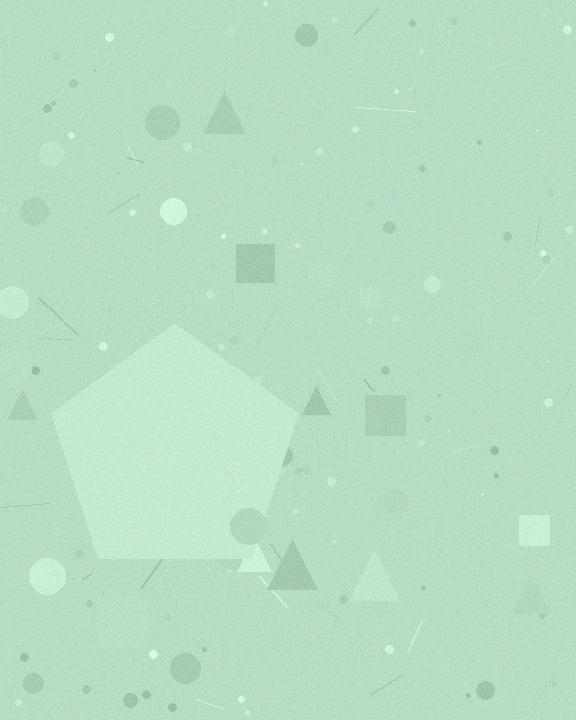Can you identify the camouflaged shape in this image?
The camouflaged shape is a pentagon.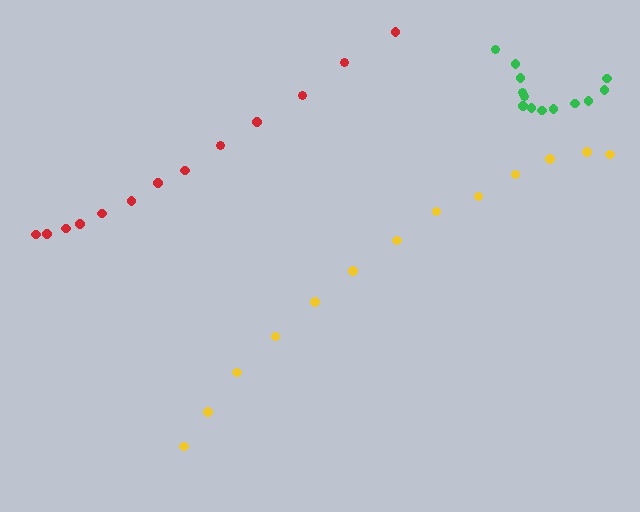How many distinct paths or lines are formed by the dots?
There are 3 distinct paths.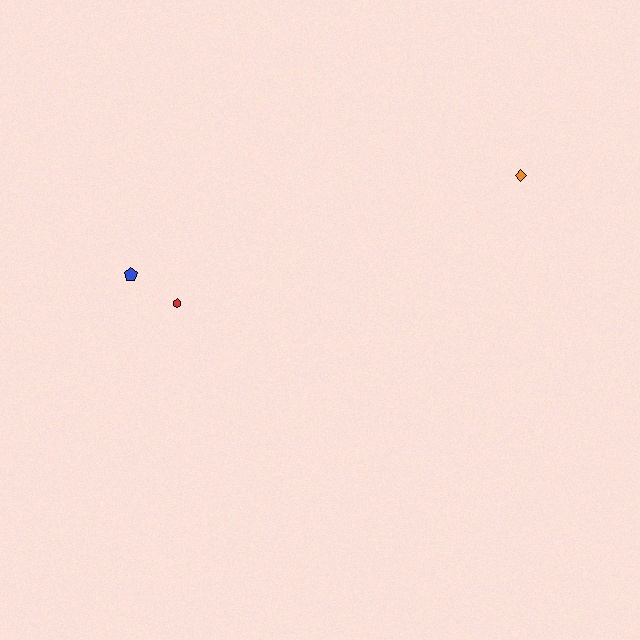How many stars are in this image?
There are no stars.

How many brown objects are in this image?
There are no brown objects.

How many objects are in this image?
There are 3 objects.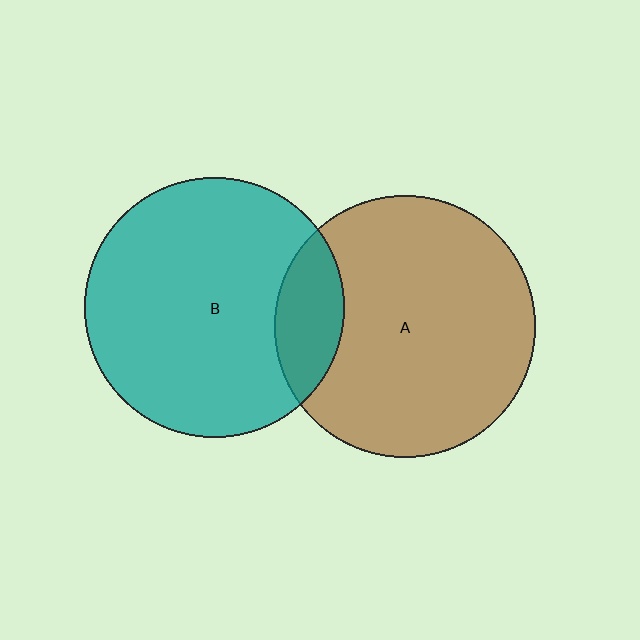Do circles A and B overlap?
Yes.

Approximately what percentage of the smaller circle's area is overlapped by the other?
Approximately 15%.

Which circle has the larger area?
Circle A (brown).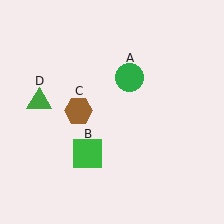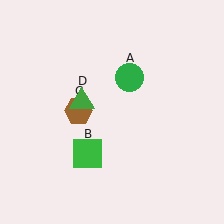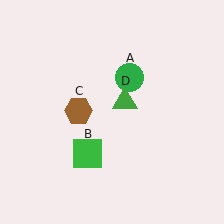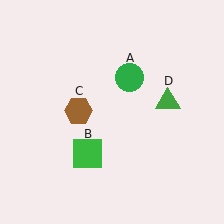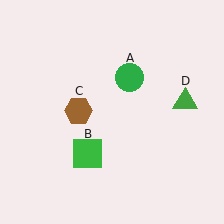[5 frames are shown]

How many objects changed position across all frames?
1 object changed position: green triangle (object D).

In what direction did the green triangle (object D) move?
The green triangle (object D) moved right.